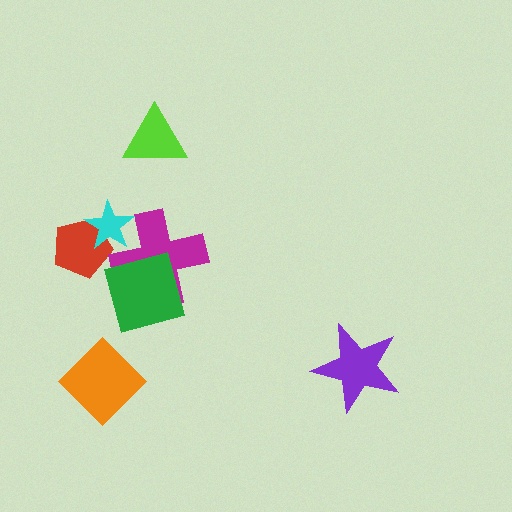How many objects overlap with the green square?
1 object overlaps with the green square.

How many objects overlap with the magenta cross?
2 objects overlap with the magenta cross.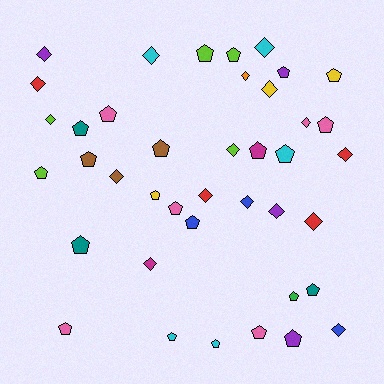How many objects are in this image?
There are 40 objects.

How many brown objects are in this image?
There are 3 brown objects.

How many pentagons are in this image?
There are 23 pentagons.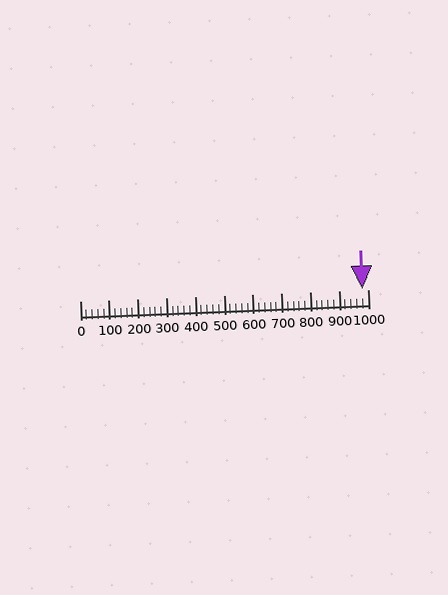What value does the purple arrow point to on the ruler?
The purple arrow points to approximately 980.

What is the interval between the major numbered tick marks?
The major tick marks are spaced 100 units apart.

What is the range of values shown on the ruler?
The ruler shows values from 0 to 1000.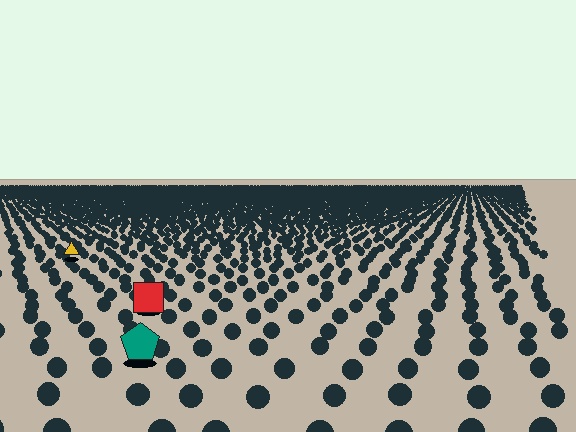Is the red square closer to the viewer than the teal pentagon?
No. The teal pentagon is closer — you can tell from the texture gradient: the ground texture is coarser near it.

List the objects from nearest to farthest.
From nearest to farthest: the teal pentagon, the red square, the yellow triangle.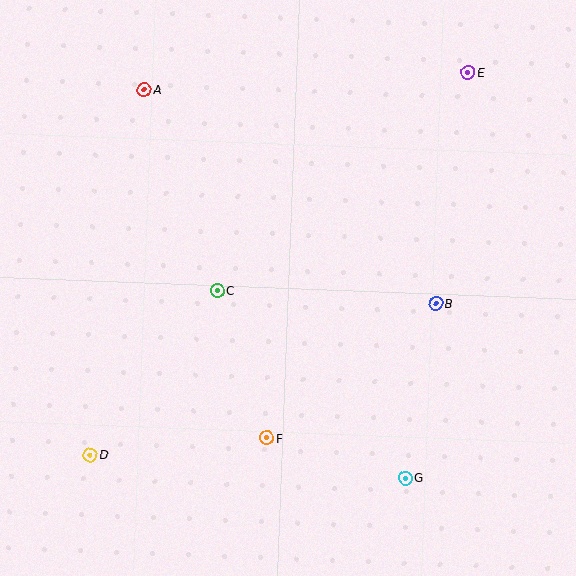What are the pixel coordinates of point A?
Point A is at (144, 90).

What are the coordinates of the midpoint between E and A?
The midpoint between E and A is at (306, 81).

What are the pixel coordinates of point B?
Point B is at (436, 304).